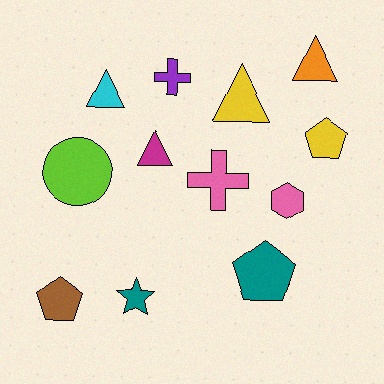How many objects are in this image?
There are 12 objects.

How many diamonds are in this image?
There are no diamonds.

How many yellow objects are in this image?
There are 2 yellow objects.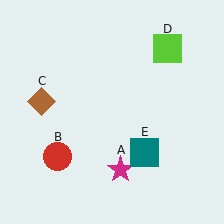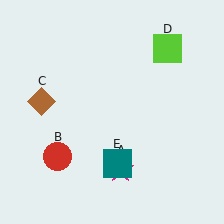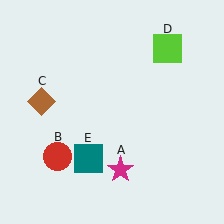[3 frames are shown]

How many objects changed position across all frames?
1 object changed position: teal square (object E).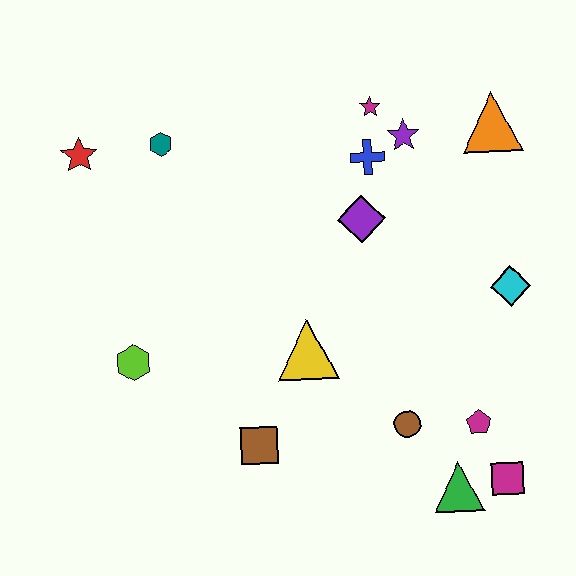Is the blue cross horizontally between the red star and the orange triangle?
Yes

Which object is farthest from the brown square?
The orange triangle is farthest from the brown square.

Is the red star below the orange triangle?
Yes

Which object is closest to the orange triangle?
The purple star is closest to the orange triangle.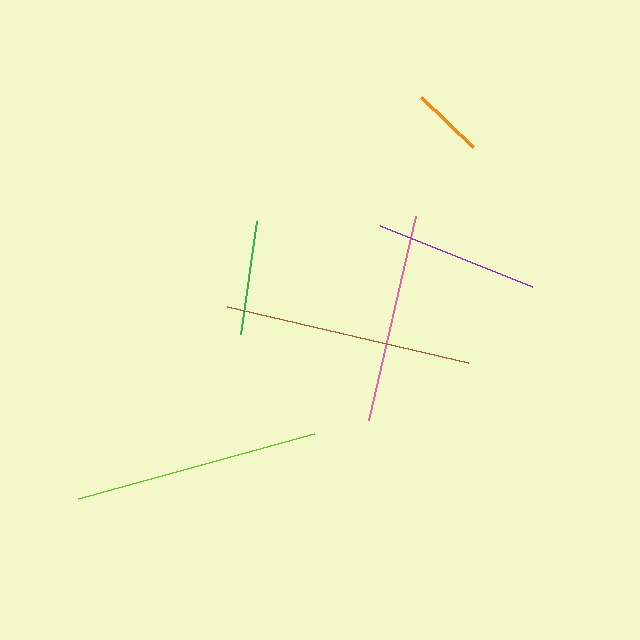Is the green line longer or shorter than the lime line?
The lime line is longer than the green line.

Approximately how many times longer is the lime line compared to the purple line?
The lime line is approximately 1.5 times the length of the purple line.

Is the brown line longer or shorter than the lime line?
The brown line is longer than the lime line.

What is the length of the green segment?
The green segment is approximately 114 pixels long.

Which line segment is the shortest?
The orange line is the shortest at approximately 73 pixels.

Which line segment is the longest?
The brown line is the longest at approximately 247 pixels.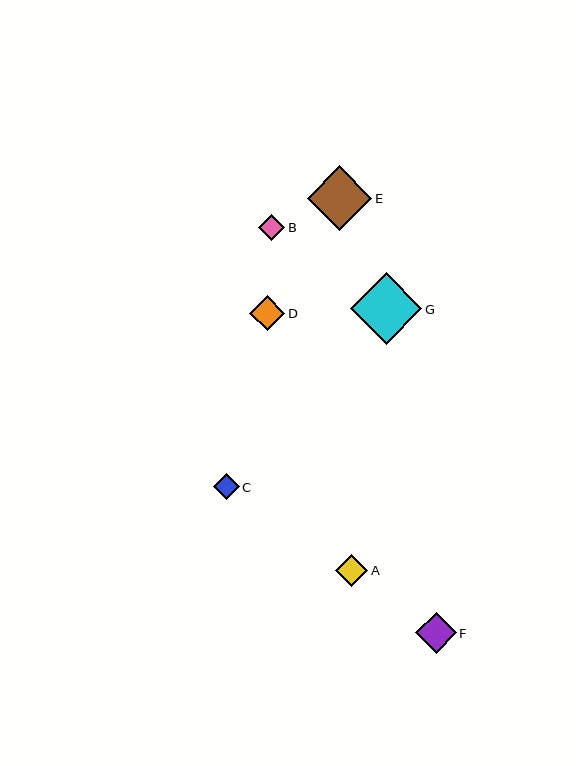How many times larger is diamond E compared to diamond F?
Diamond E is approximately 1.6 times the size of diamond F.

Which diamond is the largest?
Diamond G is the largest with a size of approximately 72 pixels.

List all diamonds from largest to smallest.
From largest to smallest: G, E, F, D, A, B, C.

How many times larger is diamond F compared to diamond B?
Diamond F is approximately 1.6 times the size of diamond B.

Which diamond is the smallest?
Diamond C is the smallest with a size of approximately 26 pixels.